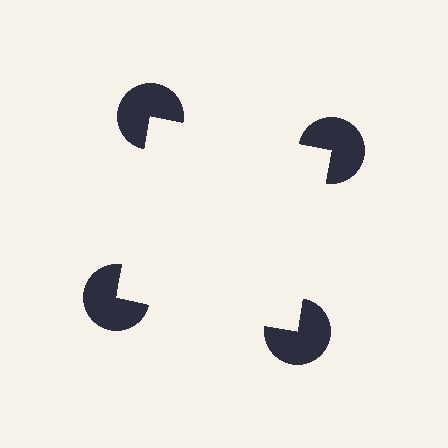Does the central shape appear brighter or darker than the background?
It typically appears slightly brighter than the background, even though no actual brightness change is drawn.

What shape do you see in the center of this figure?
An illusory square — its edges are inferred from the aligned wedge cuts in the pac-man discs, not physically drawn.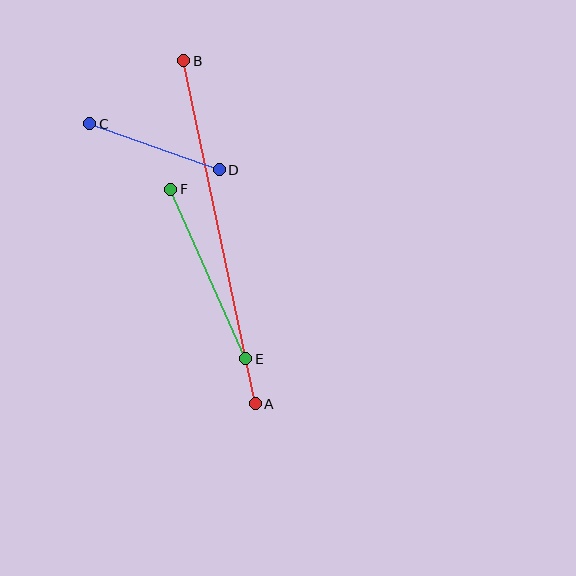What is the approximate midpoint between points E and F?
The midpoint is at approximately (208, 274) pixels.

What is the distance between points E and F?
The distance is approximately 185 pixels.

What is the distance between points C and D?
The distance is approximately 137 pixels.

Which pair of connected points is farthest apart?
Points A and B are farthest apart.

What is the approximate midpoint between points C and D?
The midpoint is at approximately (154, 147) pixels.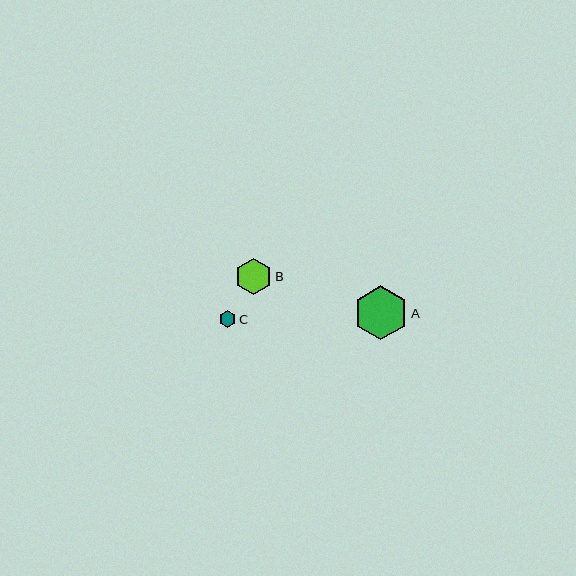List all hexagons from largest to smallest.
From largest to smallest: A, B, C.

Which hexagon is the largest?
Hexagon A is the largest with a size of approximately 54 pixels.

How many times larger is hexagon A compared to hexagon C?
Hexagon A is approximately 3.3 times the size of hexagon C.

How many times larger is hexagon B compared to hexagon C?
Hexagon B is approximately 2.2 times the size of hexagon C.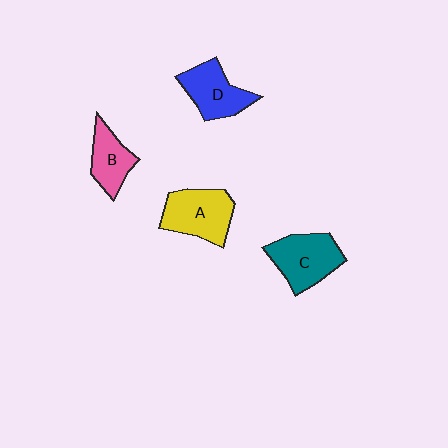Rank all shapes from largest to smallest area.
From largest to smallest: A (yellow), C (teal), D (blue), B (pink).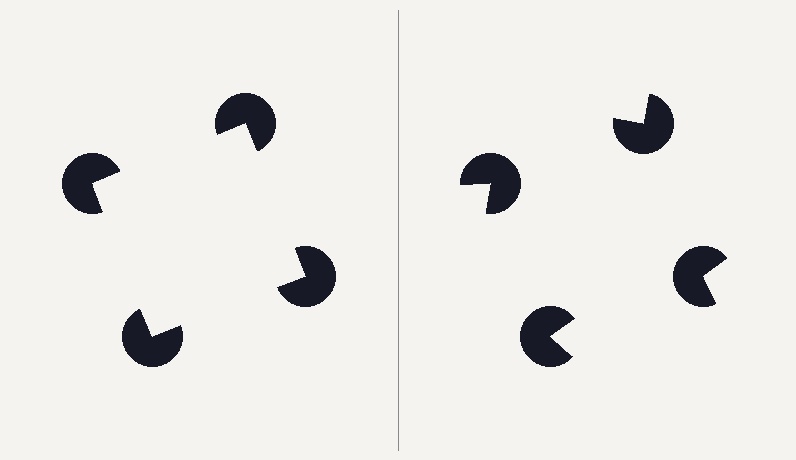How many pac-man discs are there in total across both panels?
8 — 4 on each side.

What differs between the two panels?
The pac-man discs are positioned identically on both sides; only the wedge orientations differ. On the left they align to a square; on the right they are misaligned.